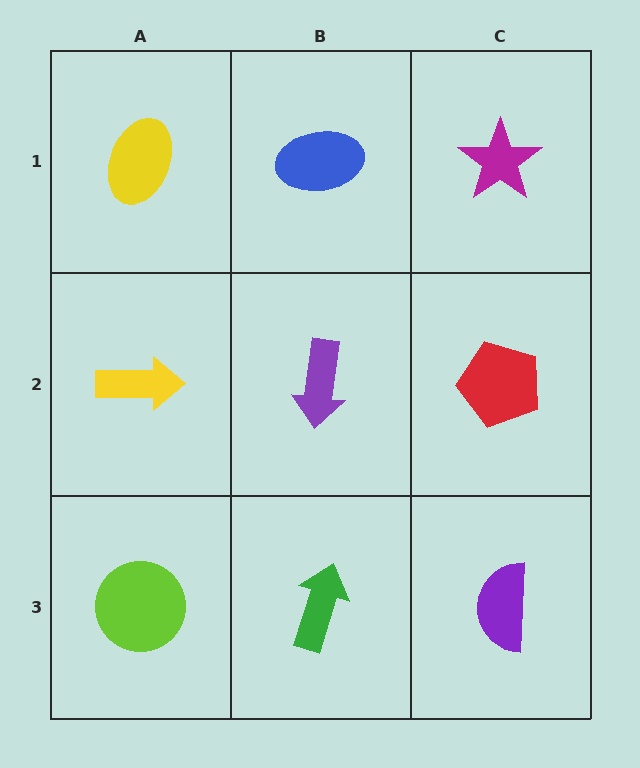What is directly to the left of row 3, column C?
A green arrow.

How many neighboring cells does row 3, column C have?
2.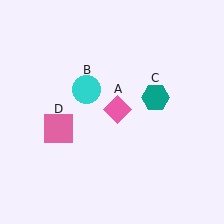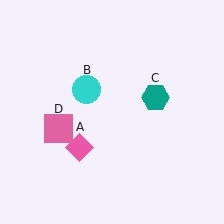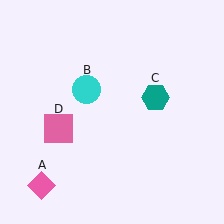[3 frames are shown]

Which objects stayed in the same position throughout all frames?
Cyan circle (object B) and teal hexagon (object C) and pink square (object D) remained stationary.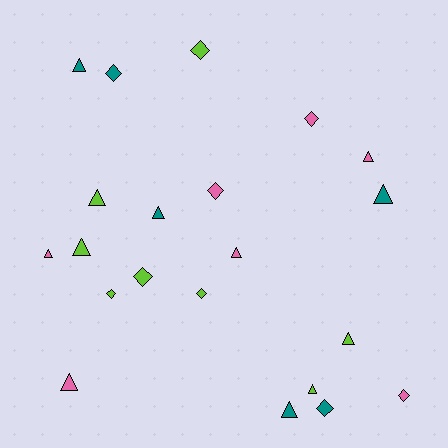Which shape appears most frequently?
Triangle, with 12 objects.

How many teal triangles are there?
There are 4 teal triangles.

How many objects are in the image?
There are 21 objects.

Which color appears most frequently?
Lime, with 8 objects.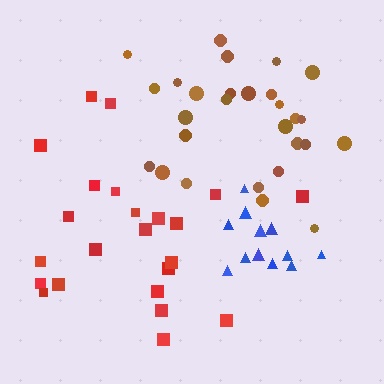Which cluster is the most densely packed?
Blue.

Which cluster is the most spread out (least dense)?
Red.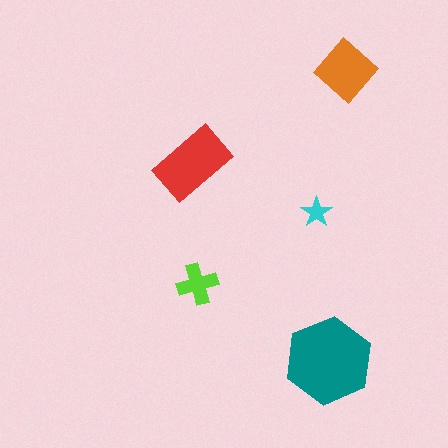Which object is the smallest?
The cyan star.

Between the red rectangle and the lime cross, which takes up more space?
The red rectangle.